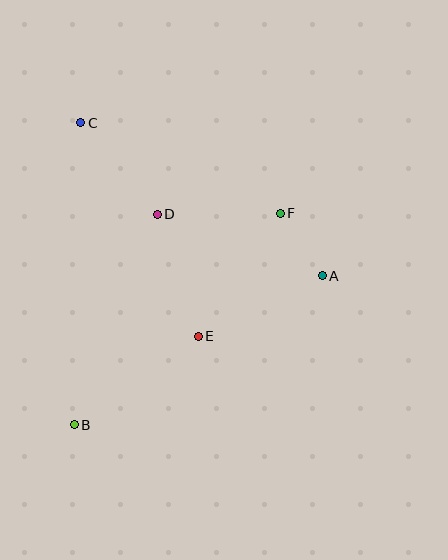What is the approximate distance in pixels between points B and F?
The distance between B and F is approximately 296 pixels.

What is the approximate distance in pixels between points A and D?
The distance between A and D is approximately 176 pixels.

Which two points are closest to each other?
Points A and F are closest to each other.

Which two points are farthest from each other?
Points B and C are farthest from each other.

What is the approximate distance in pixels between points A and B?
The distance between A and B is approximately 290 pixels.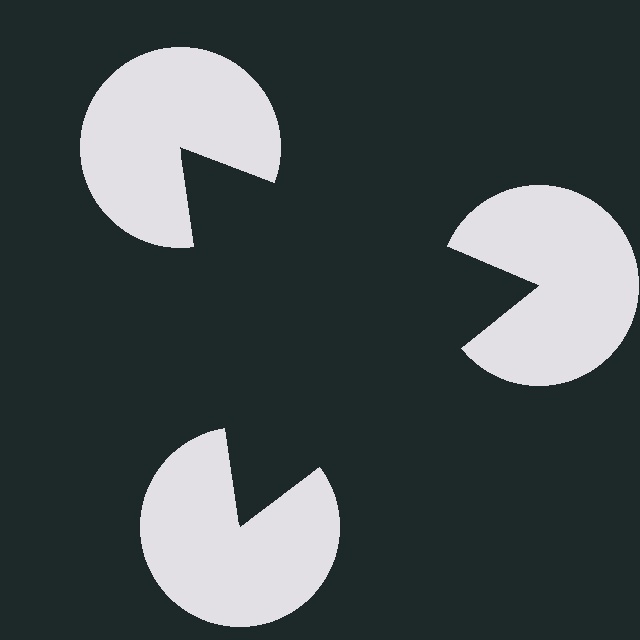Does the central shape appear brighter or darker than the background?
It typically appears slightly darker than the background, even though no actual brightness change is drawn.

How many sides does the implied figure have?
3 sides.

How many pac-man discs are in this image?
There are 3 — one at each vertex of the illusory triangle.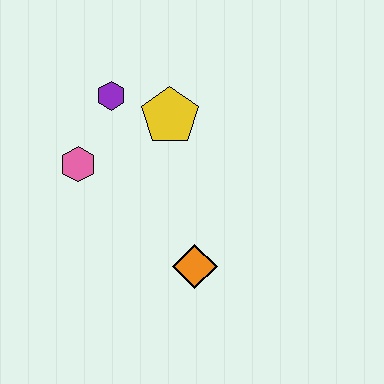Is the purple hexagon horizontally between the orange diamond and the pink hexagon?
Yes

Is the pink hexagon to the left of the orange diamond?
Yes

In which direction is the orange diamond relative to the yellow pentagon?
The orange diamond is below the yellow pentagon.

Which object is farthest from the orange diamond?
The purple hexagon is farthest from the orange diamond.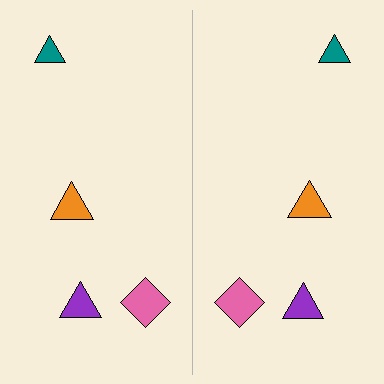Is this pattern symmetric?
Yes, this pattern has bilateral (reflection) symmetry.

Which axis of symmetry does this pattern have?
The pattern has a vertical axis of symmetry running through the center of the image.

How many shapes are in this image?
There are 8 shapes in this image.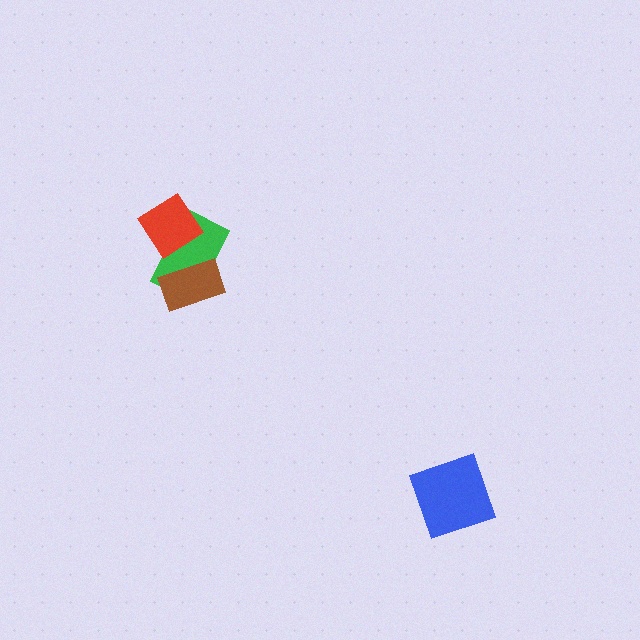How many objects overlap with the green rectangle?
2 objects overlap with the green rectangle.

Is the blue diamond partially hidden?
No, no other shape covers it.